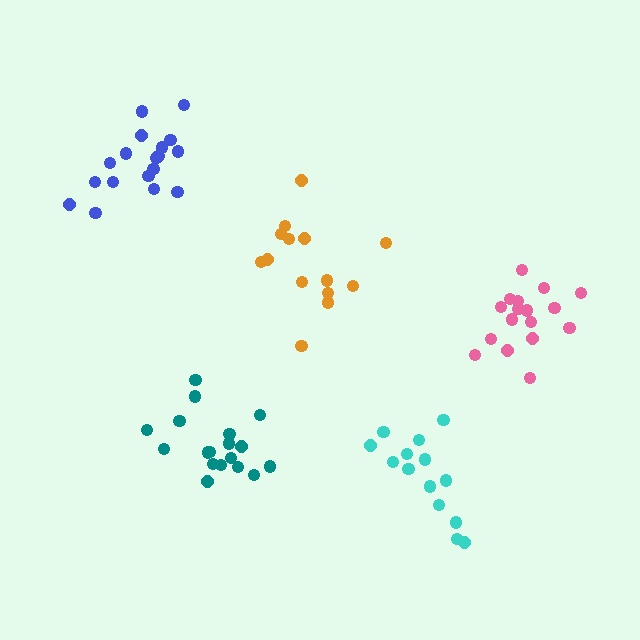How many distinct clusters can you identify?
There are 5 distinct clusters.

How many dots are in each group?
Group 1: 18 dots, Group 2: 14 dots, Group 3: 18 dots, Group 4: 17 dots, Group 5: 14 dots (81 total).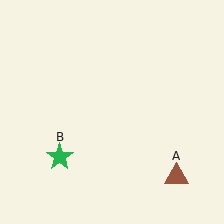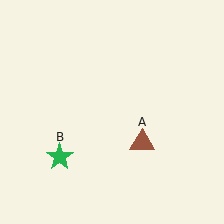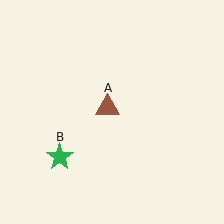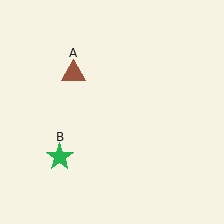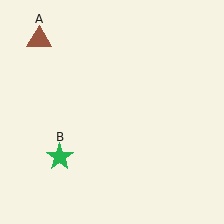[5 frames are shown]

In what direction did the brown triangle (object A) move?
The brown triangle (object A) moved up and to the left.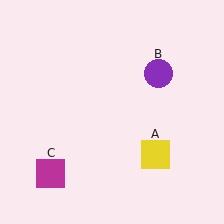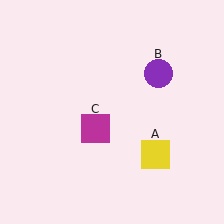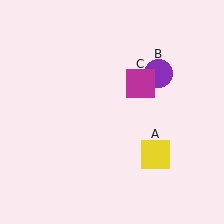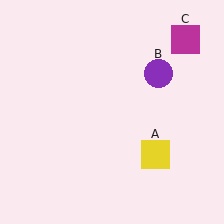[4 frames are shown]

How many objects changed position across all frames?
1 object changed position: magenta square (object C).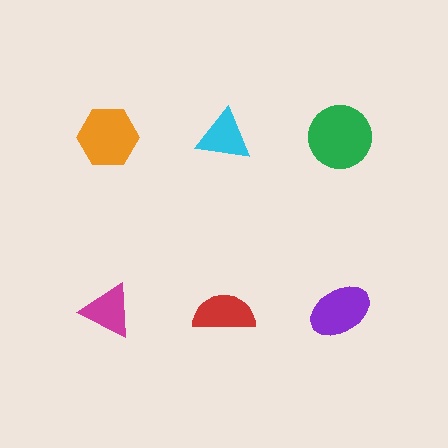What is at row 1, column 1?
An orange hexagon.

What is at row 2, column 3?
A purple ellipse.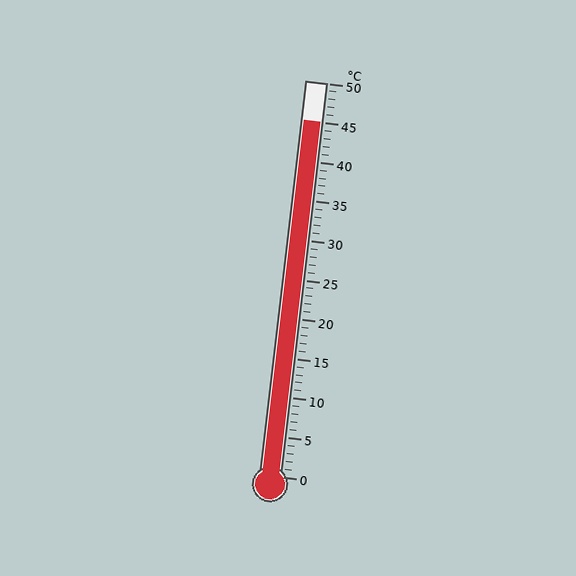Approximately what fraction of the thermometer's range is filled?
The thermometer is filled to approximately 90% of its range.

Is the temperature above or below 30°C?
The temperature is above 30°C.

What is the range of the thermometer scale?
The thermometer scale ranges from 0°C to 50°C.